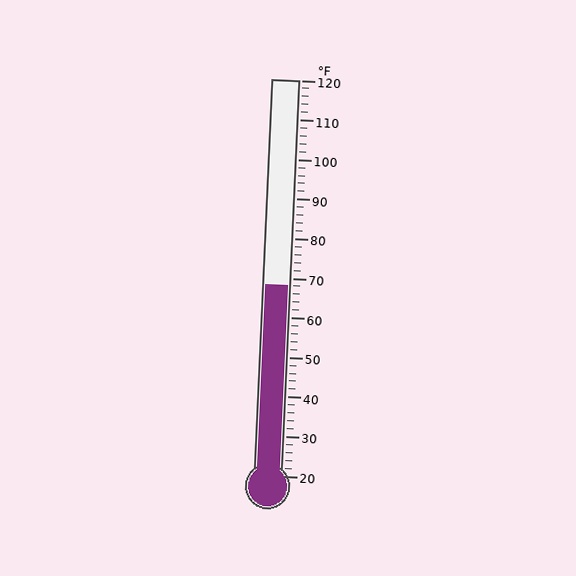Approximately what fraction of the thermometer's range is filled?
The thermometer is filled to approximately 50% of its range.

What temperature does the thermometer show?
The thermometer shows approximately 68°F.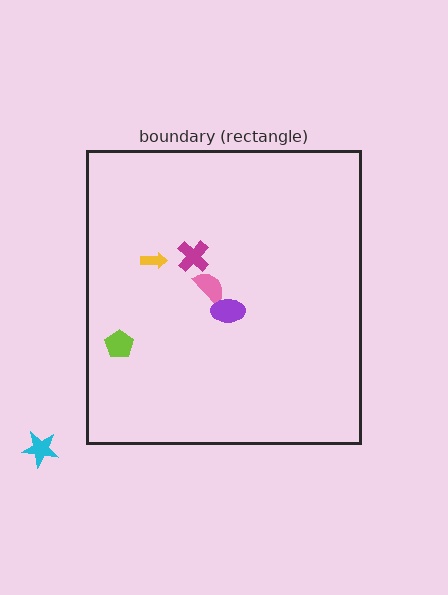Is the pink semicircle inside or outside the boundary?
Inside.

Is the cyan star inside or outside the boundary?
Outside.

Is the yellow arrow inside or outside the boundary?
Inside.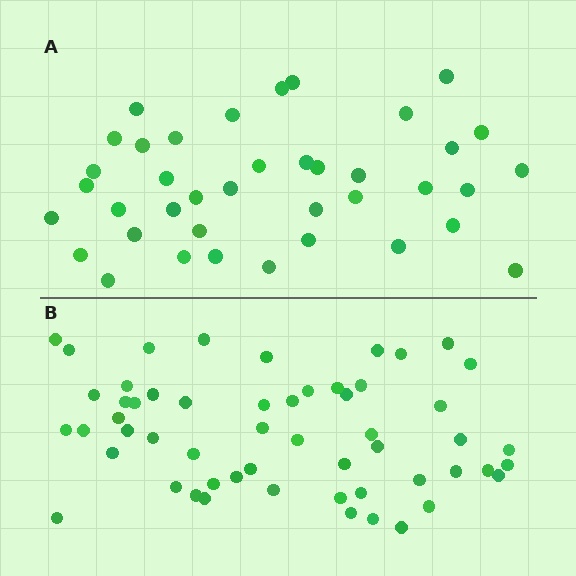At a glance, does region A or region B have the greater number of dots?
Region B (the bottom region) has more dots.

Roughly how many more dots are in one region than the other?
Region B has approximately 15 more dots than region A.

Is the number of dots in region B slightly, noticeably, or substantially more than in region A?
Region B has noticeably more, but not dramatically so. The ratio is roughly 1.4 to 1.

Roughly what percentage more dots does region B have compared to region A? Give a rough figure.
About 40% more.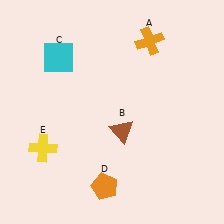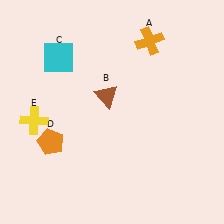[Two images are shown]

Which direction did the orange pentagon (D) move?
The orange pentagon (D) moved left.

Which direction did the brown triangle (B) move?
The brown triangle (B) moved up.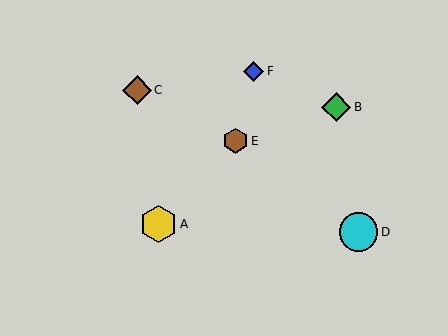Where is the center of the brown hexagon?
The center of the brown hexagon is at (235, 141).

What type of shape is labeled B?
Shape B is a green diamond.